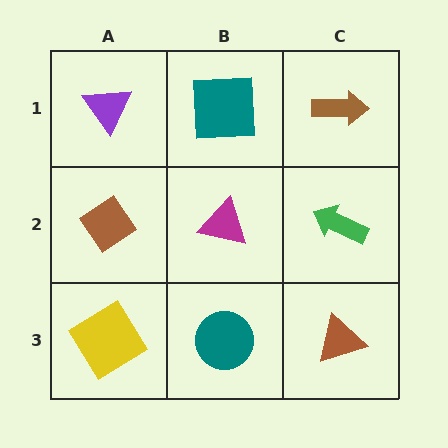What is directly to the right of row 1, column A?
A teal square.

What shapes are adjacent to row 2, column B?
A teal square (row 1, column B), a teal circle (row 3, column B), a brown diamond (row 2, column A), a green arrow (row 2, column C).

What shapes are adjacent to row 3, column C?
A green arrow (row 2, column C), a teal circle (row 3, column B).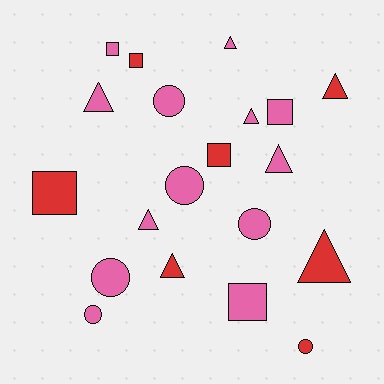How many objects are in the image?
There are 20 objects.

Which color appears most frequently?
Pink, with 13 objects.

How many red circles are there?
There is 1 red circle.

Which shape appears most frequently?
Triangle, with 8 objects.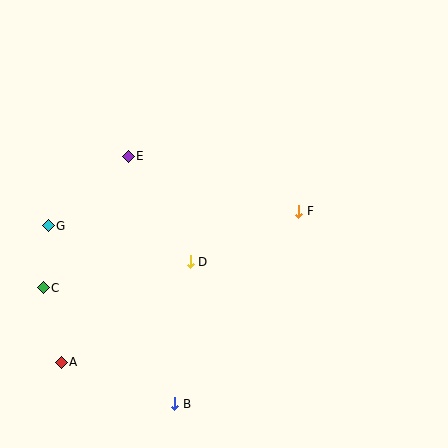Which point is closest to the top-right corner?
Point F is closest to the top-right corner.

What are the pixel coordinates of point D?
Point D is at (190, 262).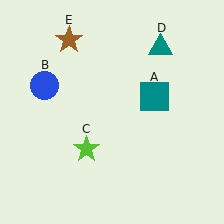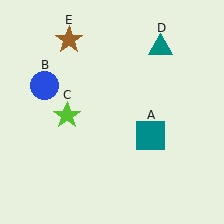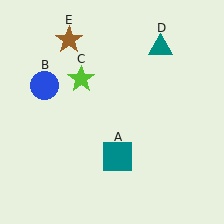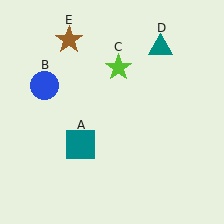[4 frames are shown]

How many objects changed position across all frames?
2 objects changed position: teal square (object A), lime star (object C).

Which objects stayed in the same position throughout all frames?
Blue circle (object B) and teal triangle (object D) and brown star (object E) remained stationary.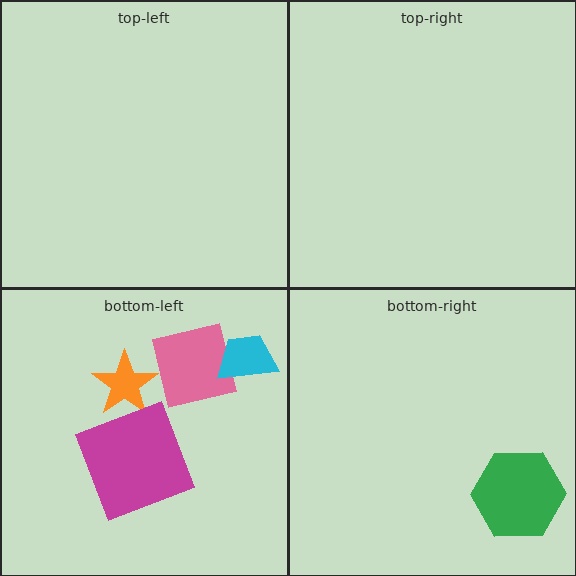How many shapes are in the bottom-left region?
4.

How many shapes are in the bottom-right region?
1.